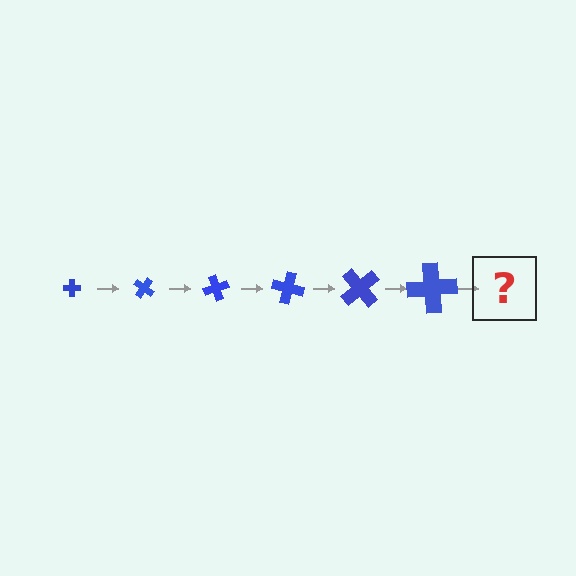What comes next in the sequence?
The next element should be a cross, larger than the previous one and rotated 210 degrees from the start.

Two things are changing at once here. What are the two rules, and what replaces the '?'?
The two rules are that the cross grows larger each step and it rotates 35 degrees each step. The '?' should be a cross, larger than the previous one and rotated 210 degrees from the start.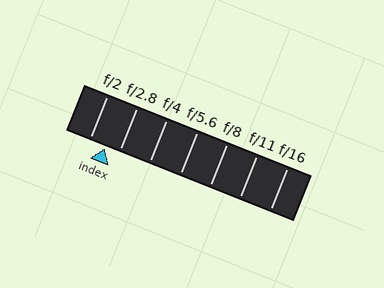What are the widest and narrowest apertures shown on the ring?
The widest aperture shown is f/2 and the narrowest is f/16.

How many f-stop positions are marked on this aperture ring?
There are 7 f-stop positions marked.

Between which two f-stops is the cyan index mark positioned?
The index mark is between f/2 and f/2.8.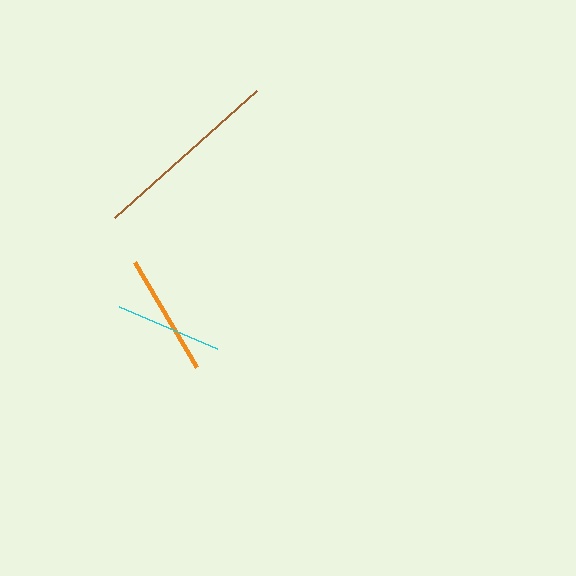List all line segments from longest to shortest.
From longest to shortest: brown, orange, cyan.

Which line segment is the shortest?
The cyan line is the shortest at approximately 106 pixels.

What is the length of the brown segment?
The brown segment is approximately 190 pixels long.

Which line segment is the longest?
The brown line is the longest at approximately 190 pixels.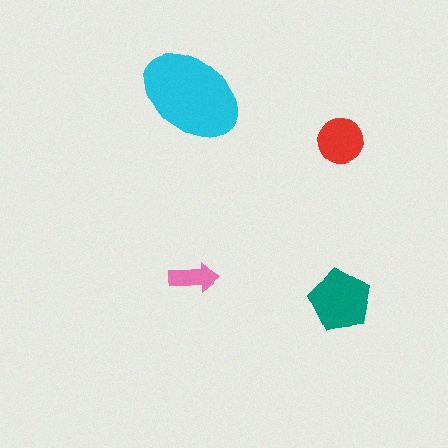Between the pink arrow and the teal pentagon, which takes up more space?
The teal pentagon.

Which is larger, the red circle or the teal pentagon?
The teal pentagon.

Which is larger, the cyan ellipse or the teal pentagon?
The cyan ellipse.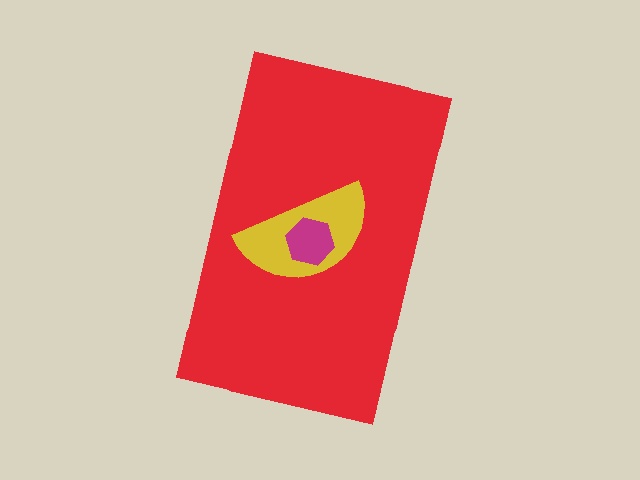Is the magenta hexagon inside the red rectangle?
Yes.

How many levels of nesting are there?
3.